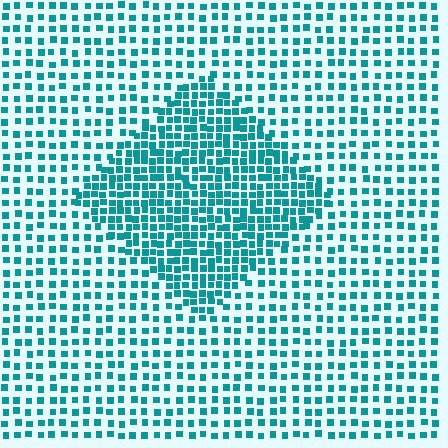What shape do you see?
I see a diamond.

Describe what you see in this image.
The image contains small teal elements arranged at two different densities. A diamond-shaped region is visible where the elements are more densely packed than the surrounding area.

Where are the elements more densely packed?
The elements are more densely packed inside the diamond boundary.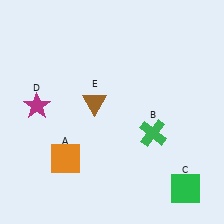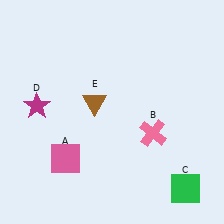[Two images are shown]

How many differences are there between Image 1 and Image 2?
There are 2 differences between the two images.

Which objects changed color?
A changed from orange to pink. B changed from green to pink.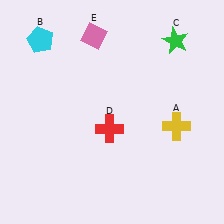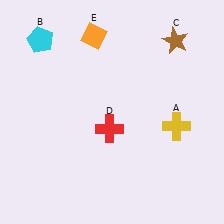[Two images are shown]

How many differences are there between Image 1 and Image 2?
There are 2 differences between the two images.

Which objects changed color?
C changed from green to brown. E changed from pink to orange.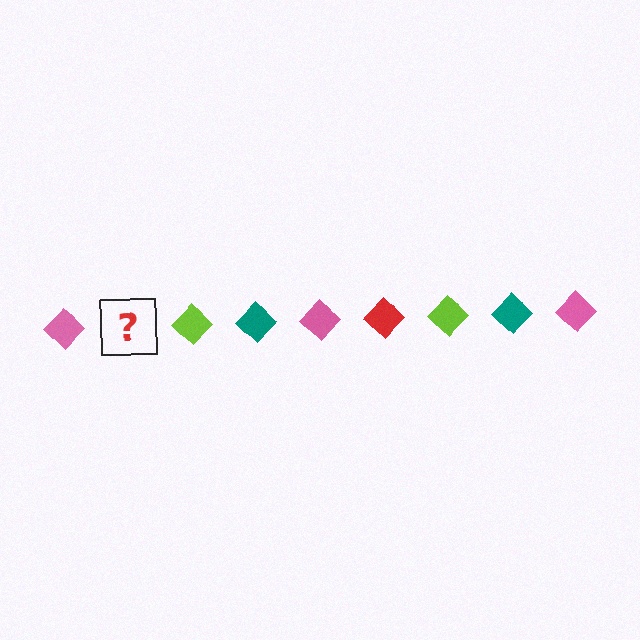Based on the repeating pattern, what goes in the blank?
The blank should be a red diamond.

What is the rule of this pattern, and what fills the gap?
The rule is that the pattern cycles through pink, red, lime, teal diamonds. The gap should be filled with a red diamond.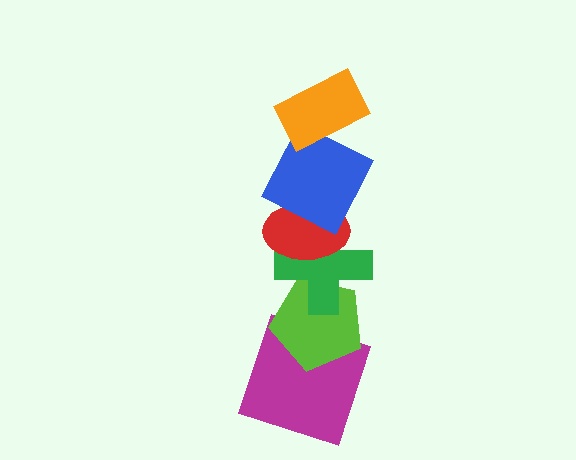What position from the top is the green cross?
The green cross is 4th from the top.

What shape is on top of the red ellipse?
The blue square is on top of the red ellipse.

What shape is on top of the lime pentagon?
The green cross is on top of the lime pentagon.